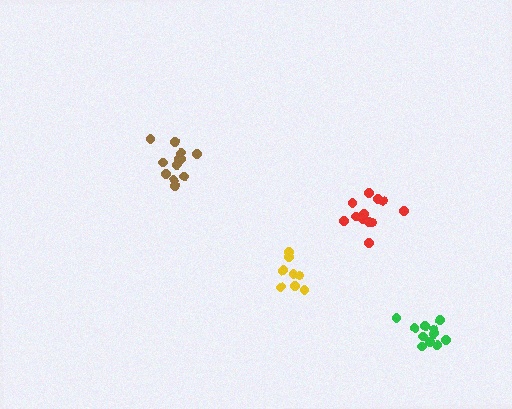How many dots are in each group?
Group 1: 12 dots, Group 2: 8 dots, Group 3: 13 dots, Group 4: 11 dots (44 total).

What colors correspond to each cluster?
The clusters are colored: brown, yellow, red, green.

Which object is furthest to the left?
The brown cluster is leftmost.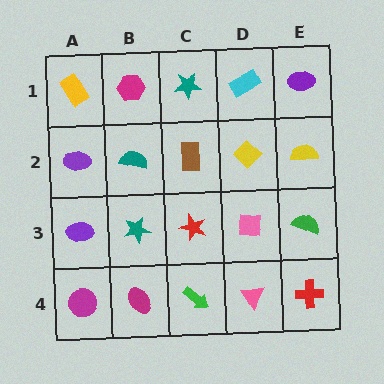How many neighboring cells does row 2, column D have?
4.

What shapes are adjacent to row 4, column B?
A teal star (row 3, column B), a magenta circle (row 4, column A), a green arrow (row 4, column C).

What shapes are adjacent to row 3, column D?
A yellow diamond (row 2, column D), a pink triangle (row 4, column D), a red star (row 3, column C), a green semicircle (row 3, column E).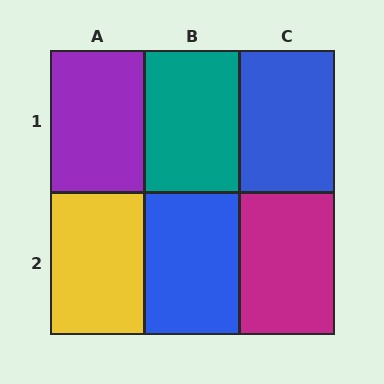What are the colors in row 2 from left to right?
Yellow, blue, magenta.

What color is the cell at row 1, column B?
Teal.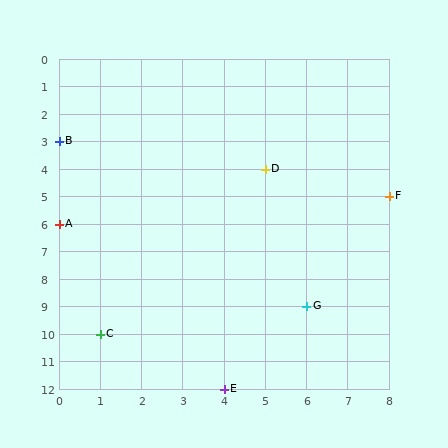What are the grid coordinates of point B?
Point B is at grid coordinates (0, 3).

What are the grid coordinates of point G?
Point G is at grid coordinates (6, 9).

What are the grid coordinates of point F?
Point F is at grid coordinates (8, 5).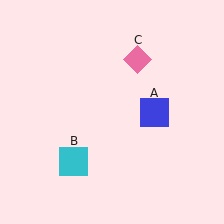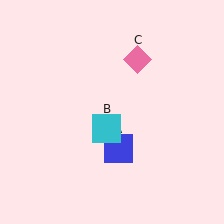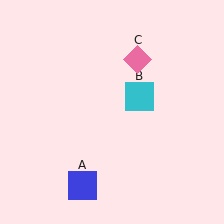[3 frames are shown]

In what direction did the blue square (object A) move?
The blue square (object A) moved down and to the left.